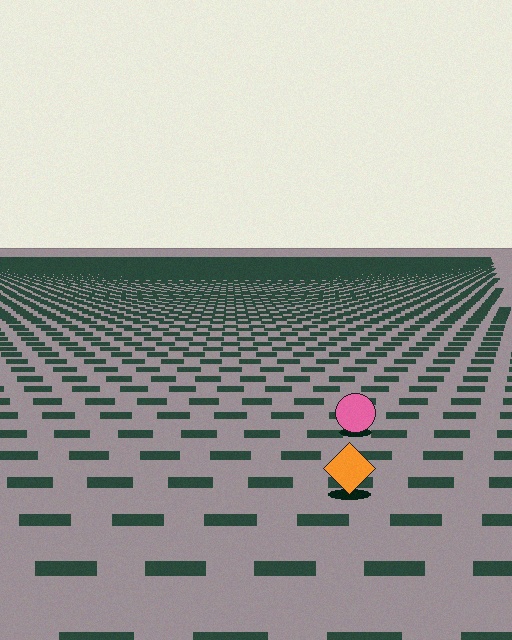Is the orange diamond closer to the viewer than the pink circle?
Yes. The orange diamond is closer — you can tell from the texture gradient: the ground texture is coarser near it.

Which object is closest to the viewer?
The orange diamond is closest. The texture marks near it are larger and more spread out.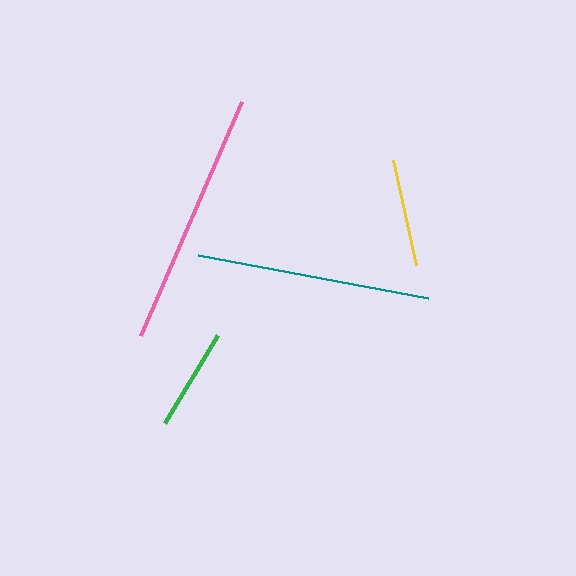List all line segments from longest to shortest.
From longest to shortest: pink, teal, yellow, green.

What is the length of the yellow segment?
The yellow segment is approximately 108 pixels long.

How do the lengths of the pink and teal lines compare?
The pink and teal lines are approximately the same length.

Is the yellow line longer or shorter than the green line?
The yellow line is longer than the green line.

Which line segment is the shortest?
The green line is the shortest at approximately 102 pixels.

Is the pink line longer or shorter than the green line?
The pink line is longer than the green line.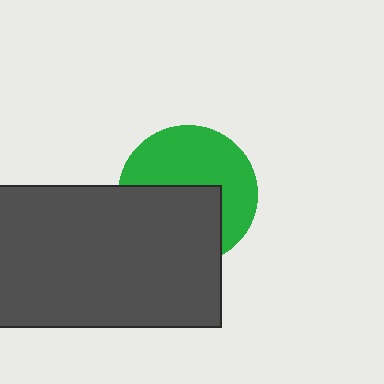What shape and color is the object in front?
The object in front is a dark gray rectangle.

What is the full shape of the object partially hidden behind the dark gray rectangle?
The partially hidden object is a green circle.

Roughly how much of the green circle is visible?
About half of it is visible (roughly 54%).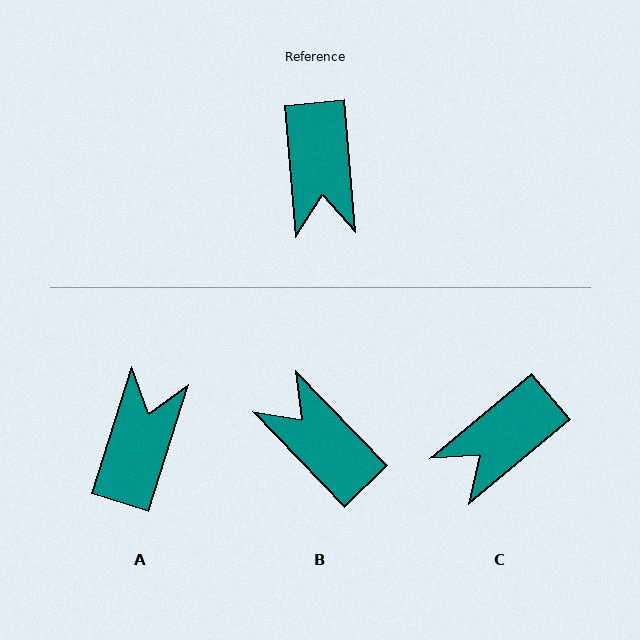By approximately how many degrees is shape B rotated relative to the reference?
Approximately 141 degrees clockwise.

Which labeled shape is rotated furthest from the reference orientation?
A, about 157 degrees away.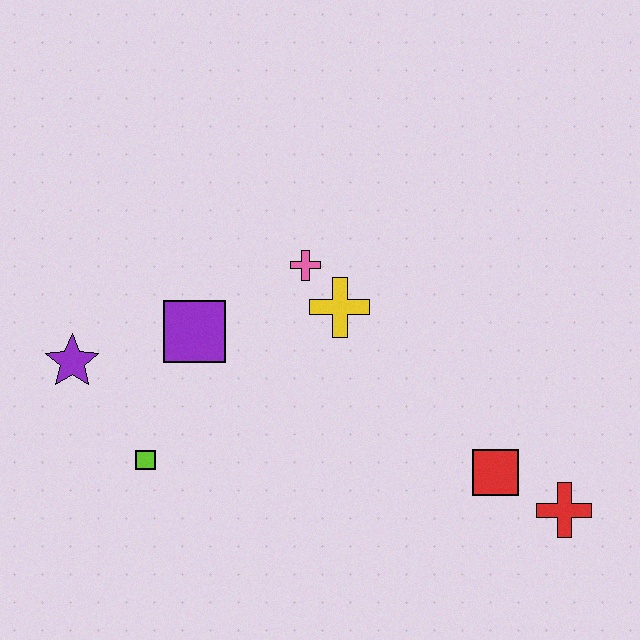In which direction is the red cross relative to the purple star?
The red cross is to the right of the purple star.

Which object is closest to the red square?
The red cross is closest to the red square.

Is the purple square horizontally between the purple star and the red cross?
Yes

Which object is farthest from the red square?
The purple star is farthest from the red square.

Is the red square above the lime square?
No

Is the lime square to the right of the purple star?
Yes